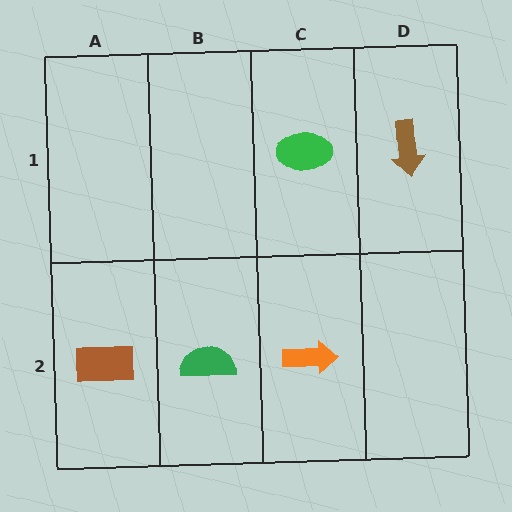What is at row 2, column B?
A green semicircle.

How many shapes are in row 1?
2 shapes.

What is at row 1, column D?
A brown arrow.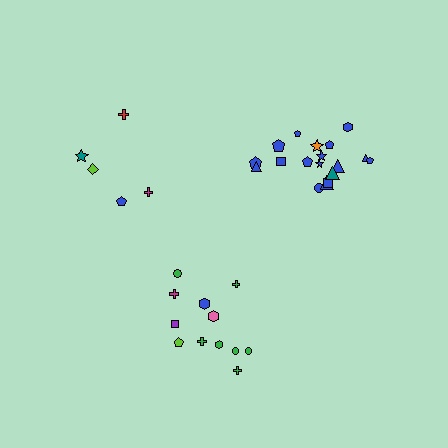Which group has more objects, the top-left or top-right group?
The top-right group.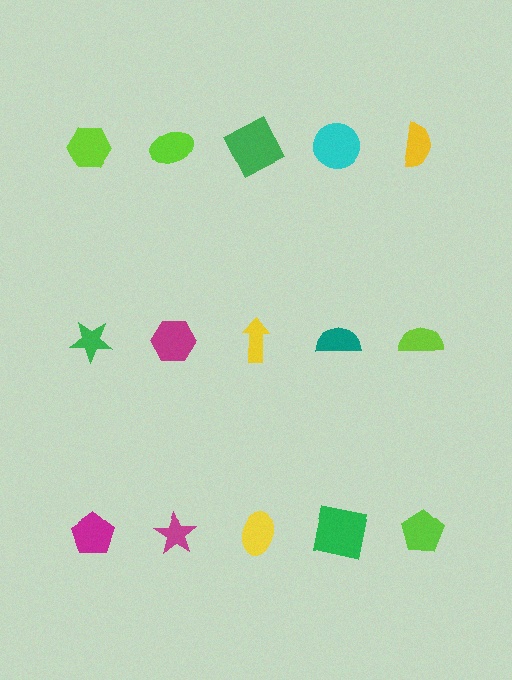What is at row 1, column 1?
A lime hexagon.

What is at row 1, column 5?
A yellow semicircle.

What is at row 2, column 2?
A magenta hexagon.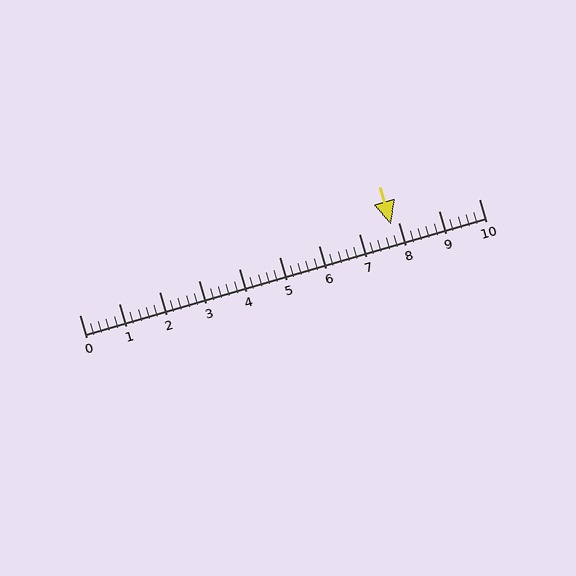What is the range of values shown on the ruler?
The ruler shows values from 0 to 10.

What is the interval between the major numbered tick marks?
The major tick marks are spaced 1 units apart.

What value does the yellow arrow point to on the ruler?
The yellow arrow points to approximately 7.8.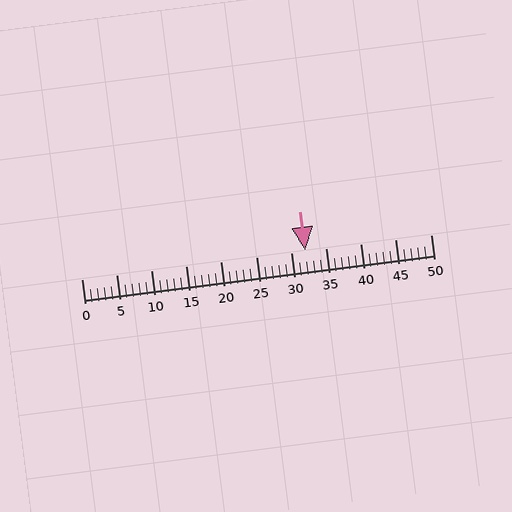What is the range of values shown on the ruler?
The ruler shows values from 0 to 50.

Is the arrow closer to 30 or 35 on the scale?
The arrow is closer to 30.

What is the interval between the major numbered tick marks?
The major tick marks are spaced 5 units apart.